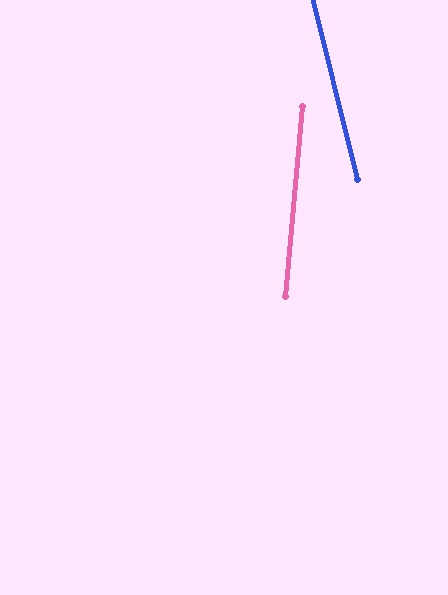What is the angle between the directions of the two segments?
Approximately 19 degrees.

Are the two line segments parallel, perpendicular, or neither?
Neither parallel nor perpendicular — they differ by about 19°.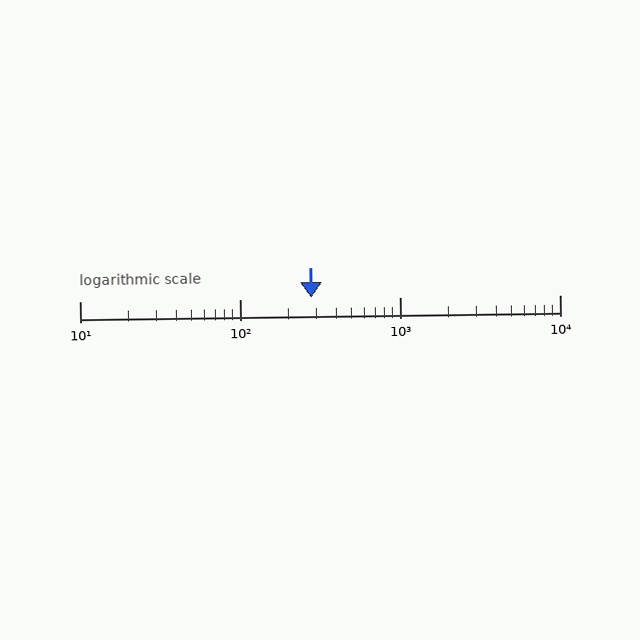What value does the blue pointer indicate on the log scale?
The pointer indicates approximately 280.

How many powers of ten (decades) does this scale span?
The scale spans 3 decades, from 10 to 10000.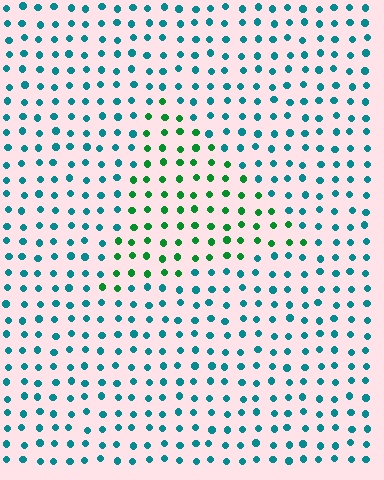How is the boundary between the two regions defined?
The boundary is defined purely by a slight shift in hue (about 46 degrees). Spacing, size, and orientation are identical on both sides.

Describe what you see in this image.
The image is filled with small teal elements in a uniform arrangement. A triangle-shaped region is visible where the elements are tinted to a slightly different hue, forming a subtle color boundary.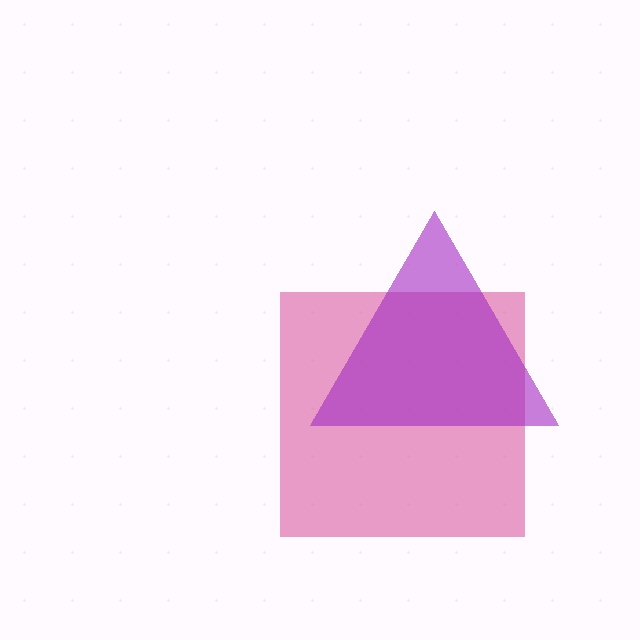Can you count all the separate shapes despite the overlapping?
Yes, there are 2 separate shapes.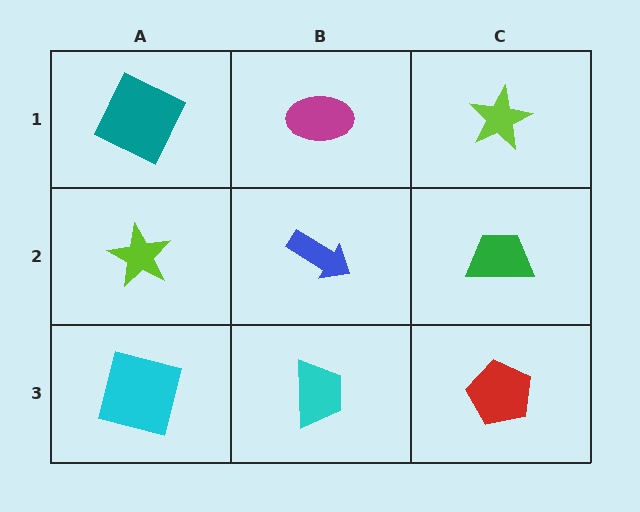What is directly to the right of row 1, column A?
A magenta ellipse.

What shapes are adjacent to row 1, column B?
A blue arrow (row 2, column B), a teal square (row 1, column A), a lime star (row 1, column C).